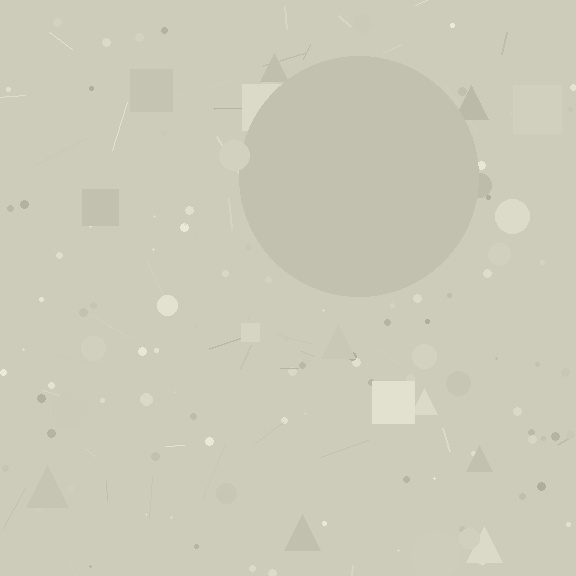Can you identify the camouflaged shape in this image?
The camouflaged shape is a circle.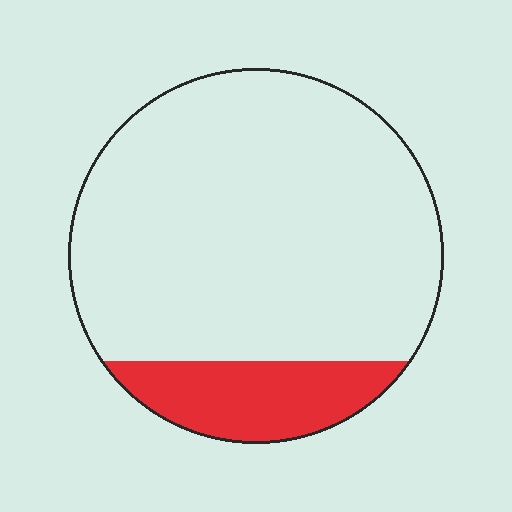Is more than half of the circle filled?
No.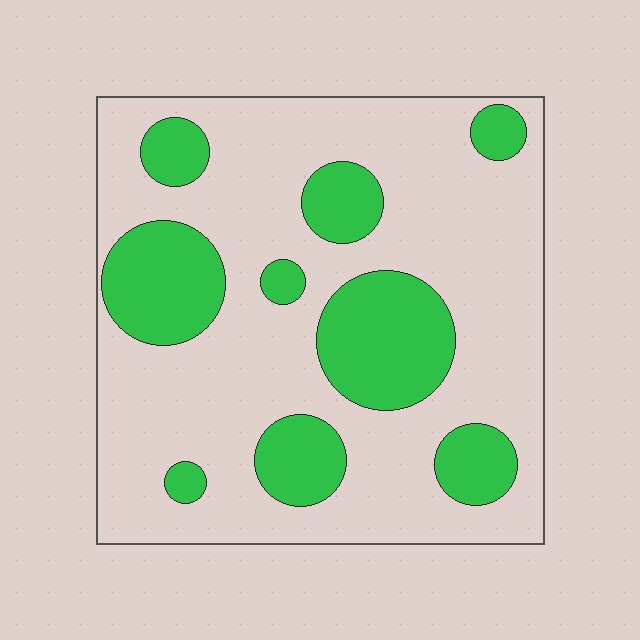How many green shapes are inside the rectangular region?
9.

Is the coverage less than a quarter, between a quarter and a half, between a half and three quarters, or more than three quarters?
Between a quarter and a half.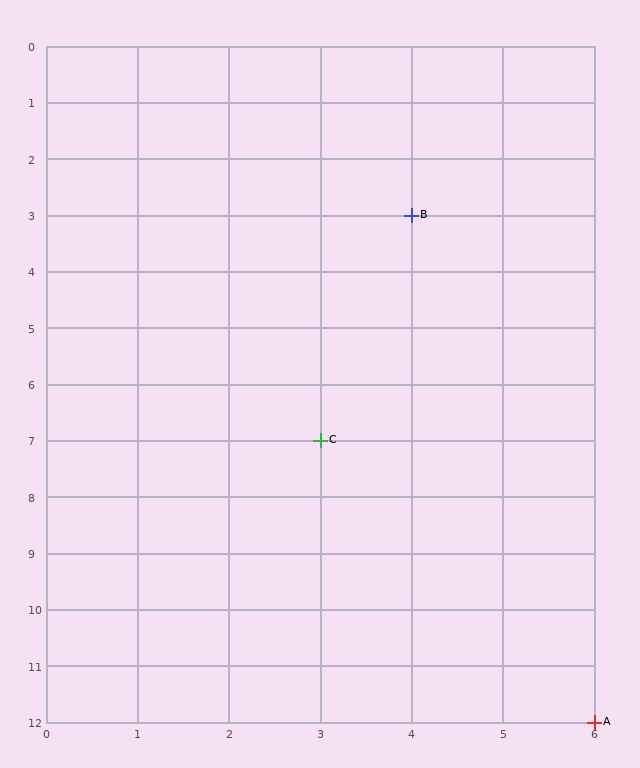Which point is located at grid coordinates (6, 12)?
Point A is at (6, 12).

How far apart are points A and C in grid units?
Points A and C are 3 columns and 5 rows apart (about 5.8 grid units diagonally).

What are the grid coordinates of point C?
Point C is at grid coordinates (3, 7).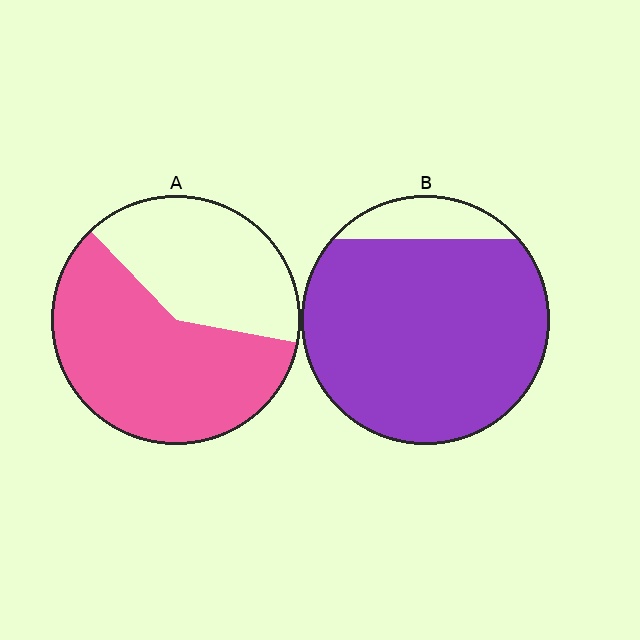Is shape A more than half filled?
Yes.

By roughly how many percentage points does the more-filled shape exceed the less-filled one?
By roughly 30 percentage points (B over A).